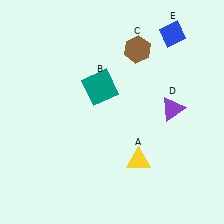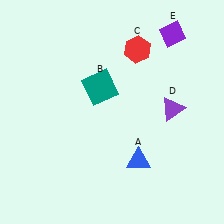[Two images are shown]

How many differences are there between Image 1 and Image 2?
There are 3 differences between the two images.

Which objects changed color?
A changed from yellow to blue. C changed from brown to red. E changed from blue to purple.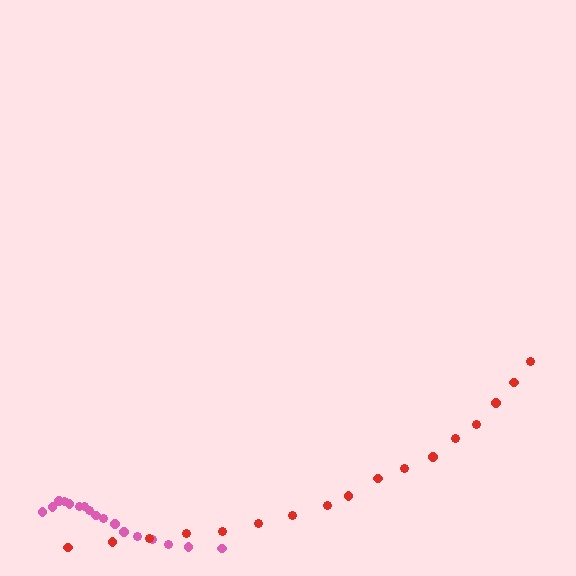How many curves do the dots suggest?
There are 2 distinct paths.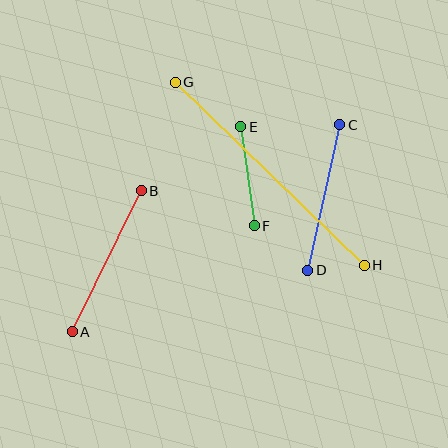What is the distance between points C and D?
The distance is approximately 149 pixels.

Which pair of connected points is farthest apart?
Points G and H are farthest apart.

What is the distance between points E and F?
The distance is approximately 100 pixels.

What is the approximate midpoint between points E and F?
The midpoint is at approximately (247, 176) pixels.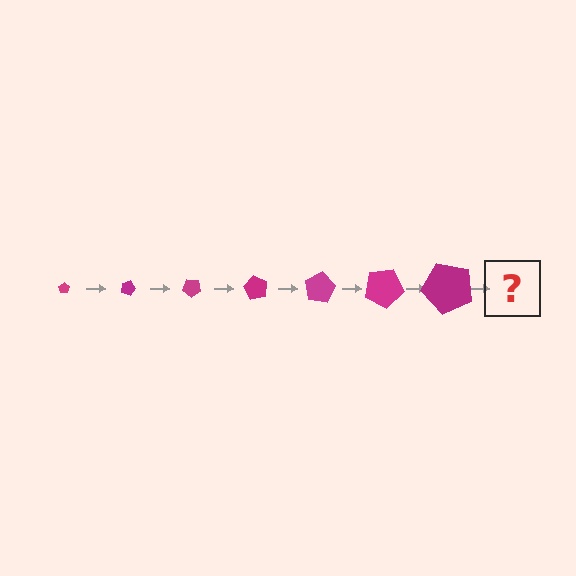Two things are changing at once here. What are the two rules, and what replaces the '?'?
The two rules are that the pentagon grows larger each step and it rotates 20 degrees each step. The '?' should be a pentagon, larger than the previous one and rotated 140 degrees from the start.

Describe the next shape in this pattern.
It should be a pentagon, larger than the previous one and rotated 140 degrees from the start.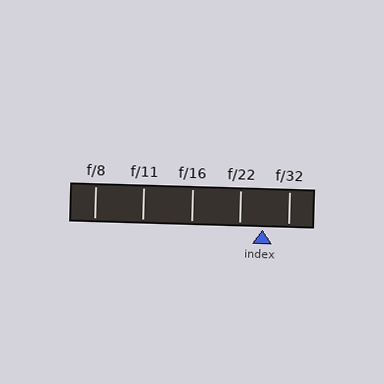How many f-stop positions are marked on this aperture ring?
There are 5 f-stop positions marked.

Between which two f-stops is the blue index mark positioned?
The index mark is between f/22 and f/32.